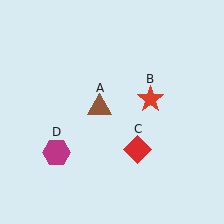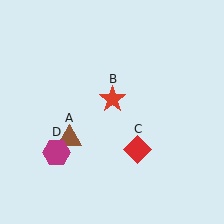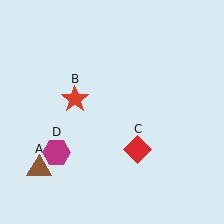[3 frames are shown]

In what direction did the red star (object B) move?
The red star (object B) moved left.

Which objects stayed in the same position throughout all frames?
Red diamond (object C) and magenta hexagon (object D) remained stationary.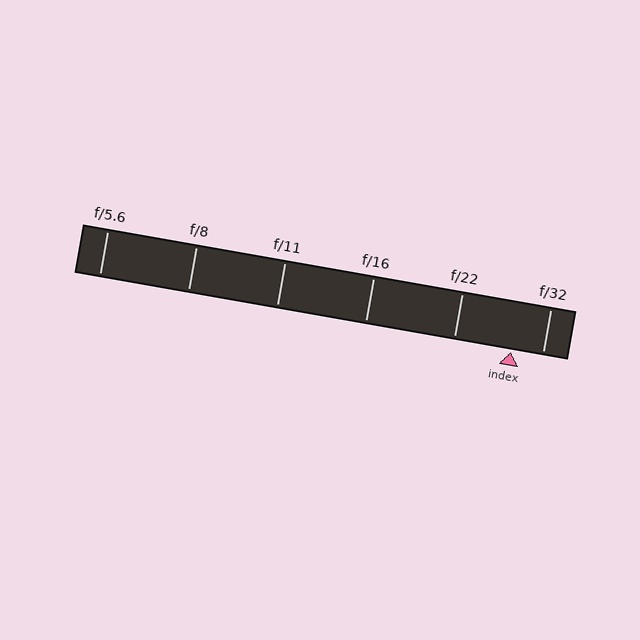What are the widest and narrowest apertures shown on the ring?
The widest aperture shown is f/5.6 and the narrowest is f/32.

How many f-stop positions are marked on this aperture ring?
There are 6 f-stop positions marked.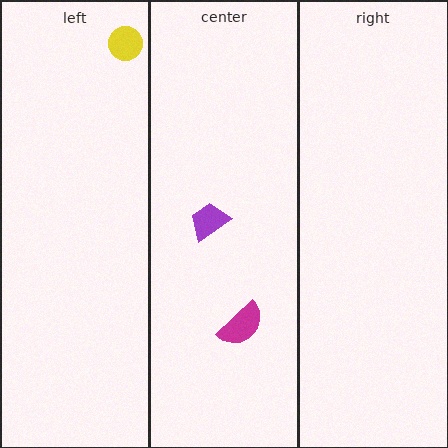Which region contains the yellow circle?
The left region.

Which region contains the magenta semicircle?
The center region.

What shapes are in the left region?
The yellow circle.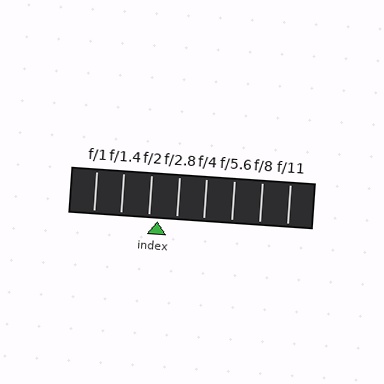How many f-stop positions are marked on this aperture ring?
There are 8 f-stop positions marked.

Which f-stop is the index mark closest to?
The index mark is closest to f/2.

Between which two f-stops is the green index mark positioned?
The index mark is between f/2 and f/2.8.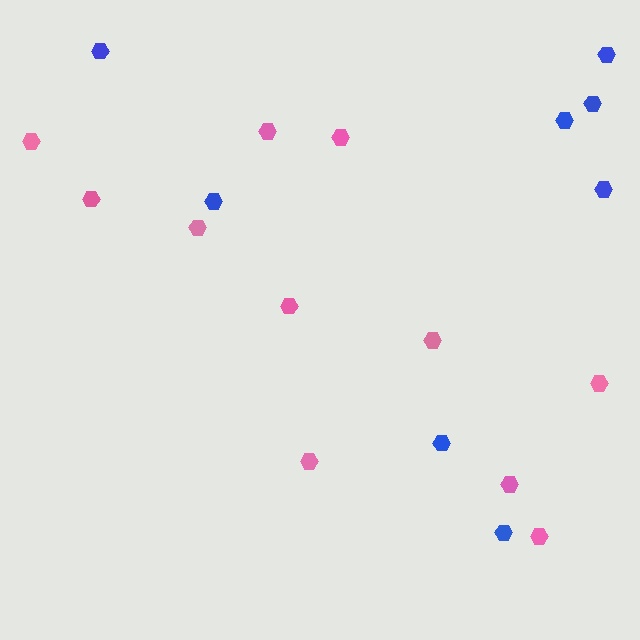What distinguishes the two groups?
There are 2 groups: one group of blue hexagons (8) and one group of pink hexagons (11).